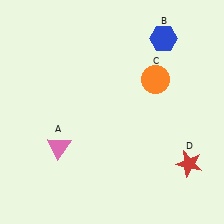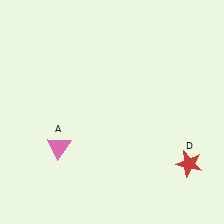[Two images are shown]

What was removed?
The orange circle (C), the blue hexagon (B) were removed in Image 2.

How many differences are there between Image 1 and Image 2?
There are 2 differences between the two images.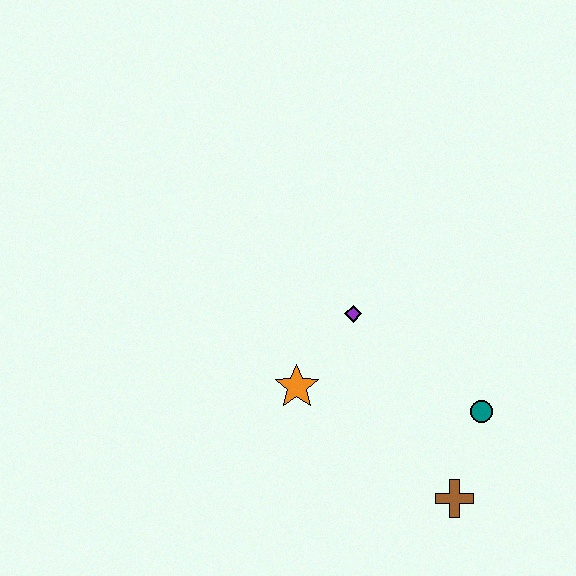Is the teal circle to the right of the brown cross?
Yes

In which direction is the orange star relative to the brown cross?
The orange star is to the left of the brown cross.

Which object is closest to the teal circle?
The brown cross is closest to the teal circle.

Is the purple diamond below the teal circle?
No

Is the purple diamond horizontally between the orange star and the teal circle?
Yes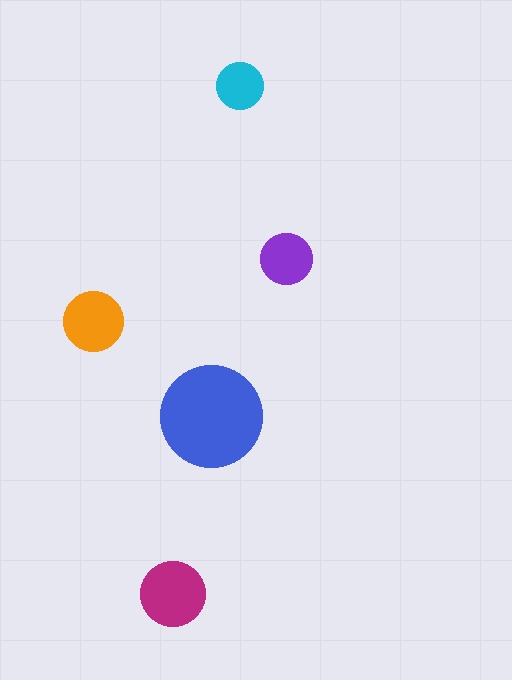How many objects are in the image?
There are 5 objects in the image.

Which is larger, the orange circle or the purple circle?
The orange one.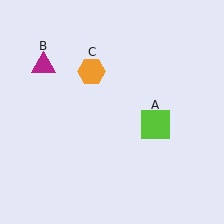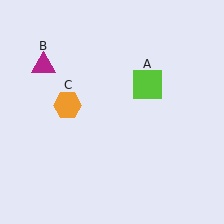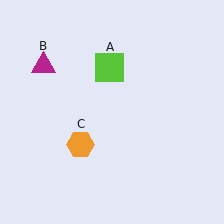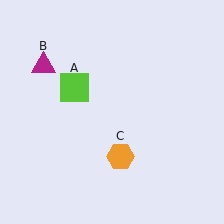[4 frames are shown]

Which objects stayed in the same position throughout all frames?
Magenta triangle (object B) remained stationary.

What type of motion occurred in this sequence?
The lime square (object A), orange hexagon (object C) rotated counterclockwise around the center of the scene.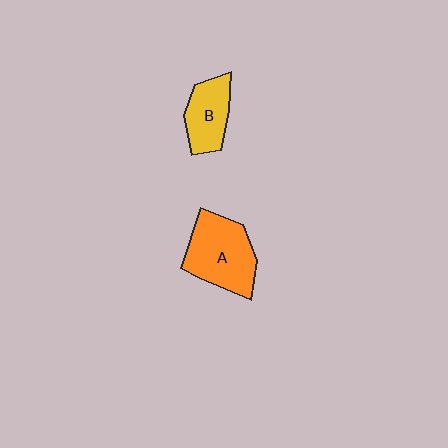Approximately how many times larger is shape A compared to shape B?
Approximately 1.5 times.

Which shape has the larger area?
Shape A (orange).